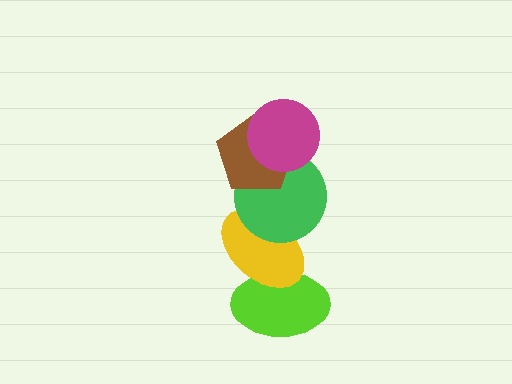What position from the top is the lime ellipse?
The lime ellipse is 5th from the top.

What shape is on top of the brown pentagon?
The magenta circle is on top of the brown pentagon.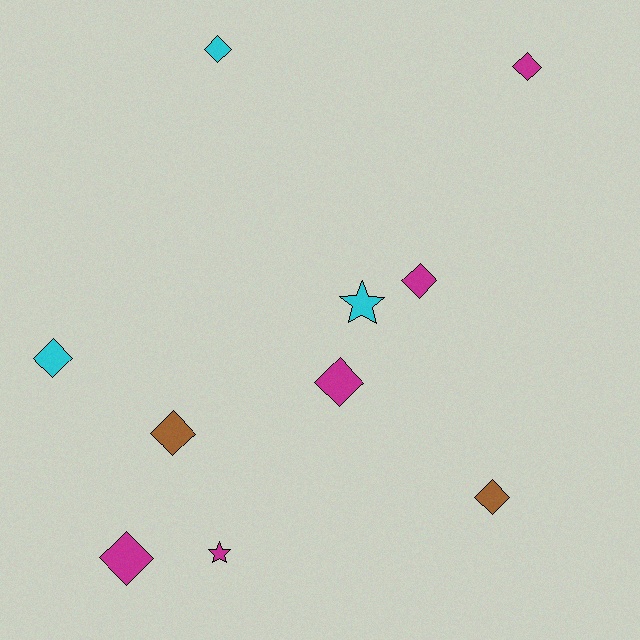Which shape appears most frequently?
Diamond, with 8 objects.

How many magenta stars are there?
There is 1 magenta star.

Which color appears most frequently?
Magenta, with 5 objects.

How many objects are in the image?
There are 10 objects.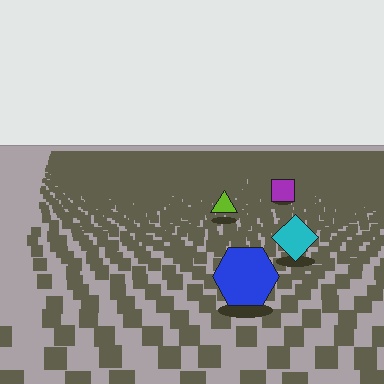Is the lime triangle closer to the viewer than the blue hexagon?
No. The blue hexagon is closer — you can tell from the texture gradient: the ground texture is coarser near it.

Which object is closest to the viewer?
The blue hexagon is closest. The texture marks near it are larger and more spread out.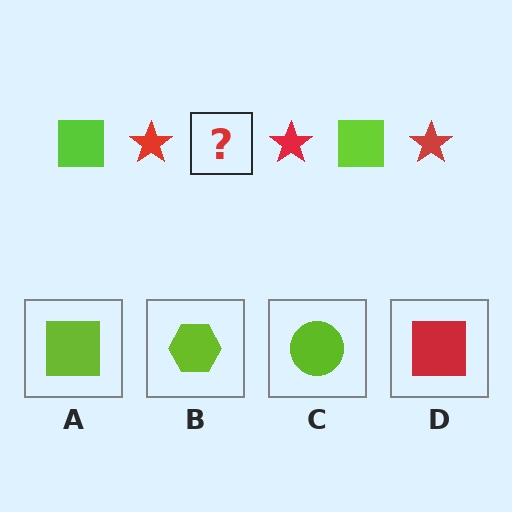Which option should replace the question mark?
Option A.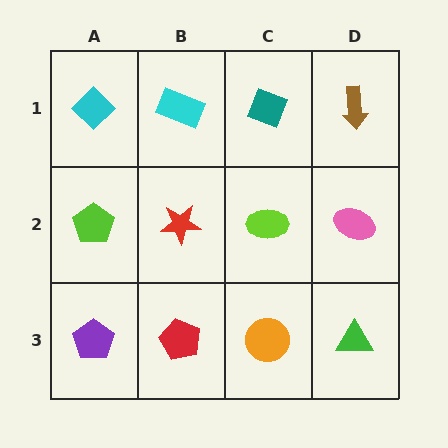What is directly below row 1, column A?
A lime pentagon.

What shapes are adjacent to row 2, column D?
A brown arrow (row 1, column D), a green triangle (row 3, column D), a lime ellipse (row 2, column C).